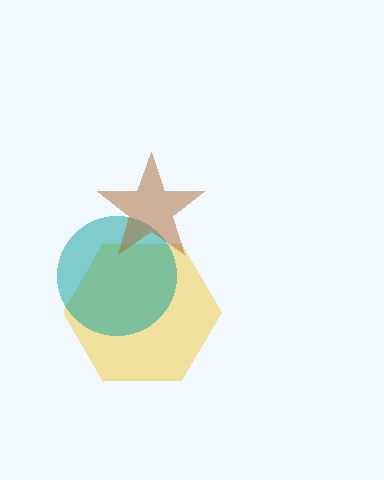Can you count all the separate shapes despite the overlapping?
Yes, there are 3 separate shapes.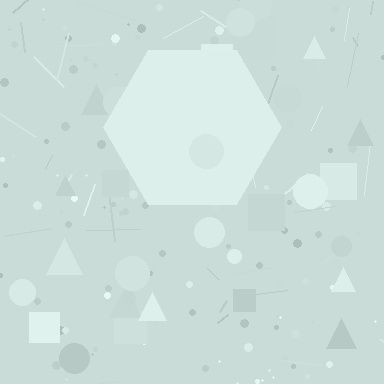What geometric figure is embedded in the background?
A hexagon is embedded in the background.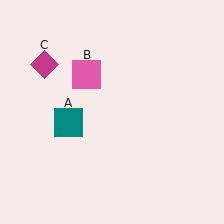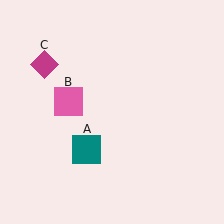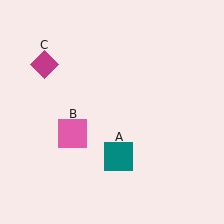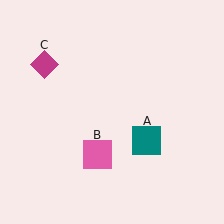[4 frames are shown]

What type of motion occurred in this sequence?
The teal square (object A), pink square (object B) rotated counterclockwise around the center of the scene.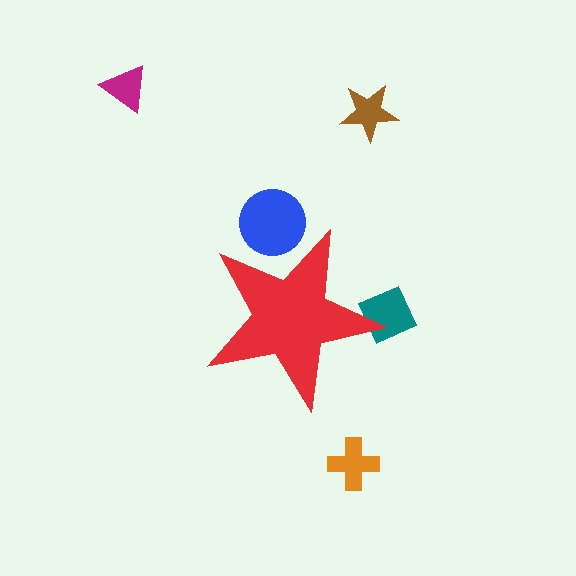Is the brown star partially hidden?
No, the brown star is fully visible.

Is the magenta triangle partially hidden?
No, the magenta triangle is fully visible.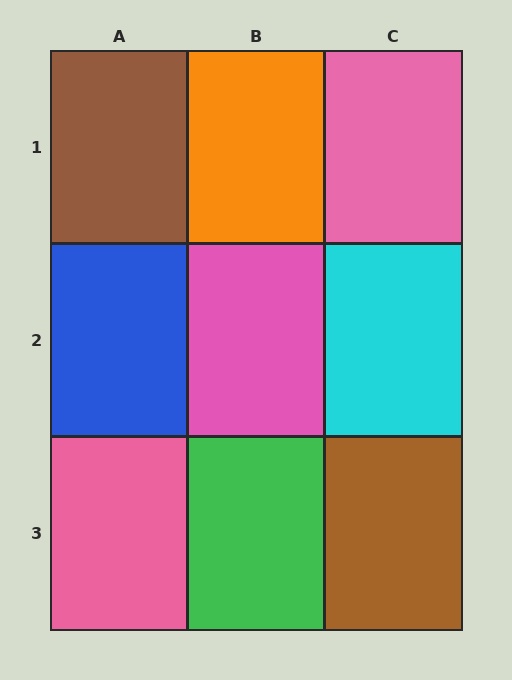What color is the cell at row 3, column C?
Brown.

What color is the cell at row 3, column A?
Pink.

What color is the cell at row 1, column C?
Pink.